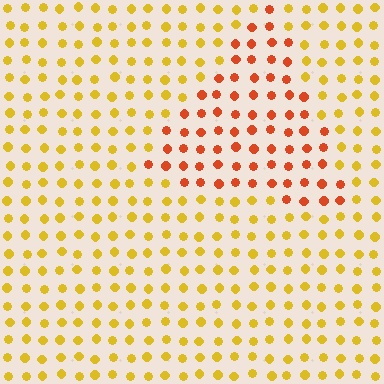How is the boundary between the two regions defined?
The boundary is defined purely by a slight shift in hue (about 39 degrees). Spacing, size, and orientation are identical on both sides.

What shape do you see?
I see a triangle.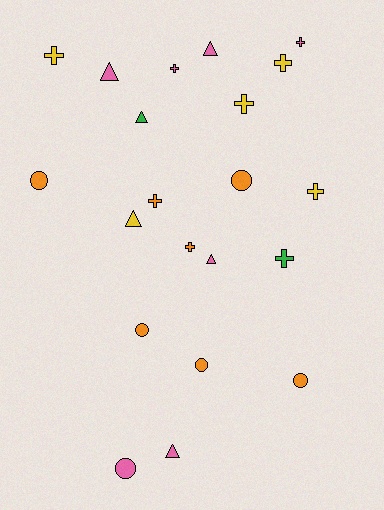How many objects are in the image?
There are 21 objects.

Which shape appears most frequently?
Cross, with 9 objects.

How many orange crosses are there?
There are 2 orange crosses.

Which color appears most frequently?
Orange, with 7 objects.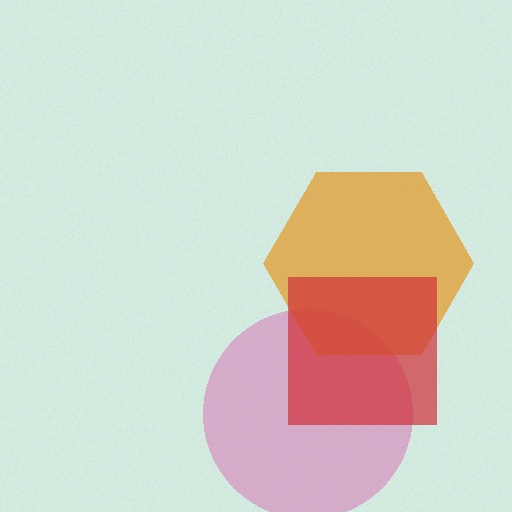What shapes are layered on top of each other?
The layered shapes are: a pink circle, an orange hexagon, a red square.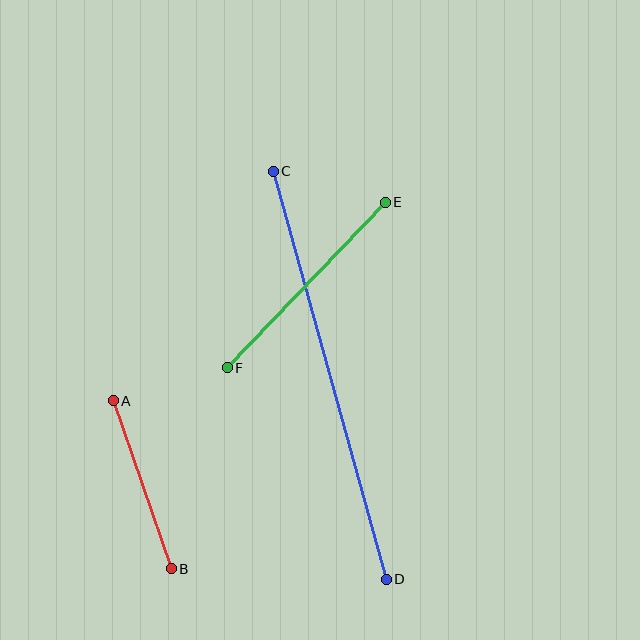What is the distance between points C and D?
The distance is approximately 424 pixels.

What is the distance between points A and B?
The distance is approximately 178 pixels.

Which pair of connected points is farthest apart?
Points C and D are farthest apart.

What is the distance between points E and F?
The distance is approximately 229 pixels.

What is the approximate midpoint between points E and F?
The midpoint is at approximately (306, 285) pixels.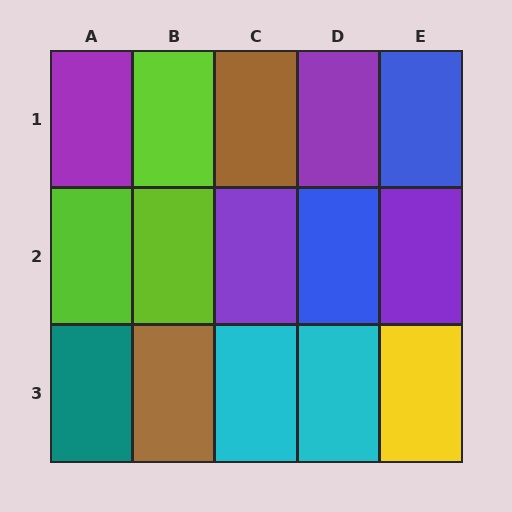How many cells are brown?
2 cells are brown.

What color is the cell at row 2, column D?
Blue.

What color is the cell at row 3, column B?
Brown.